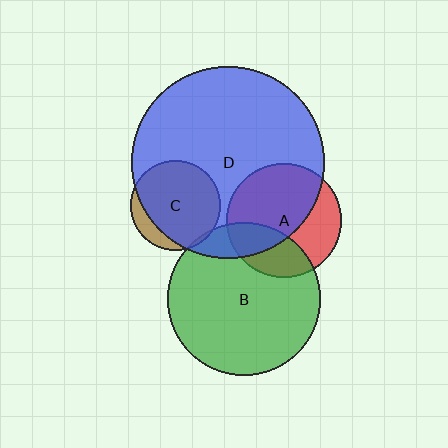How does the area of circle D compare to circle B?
Approximately 1.6 times.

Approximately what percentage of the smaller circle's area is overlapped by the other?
Approximately 85%.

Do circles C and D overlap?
Yes.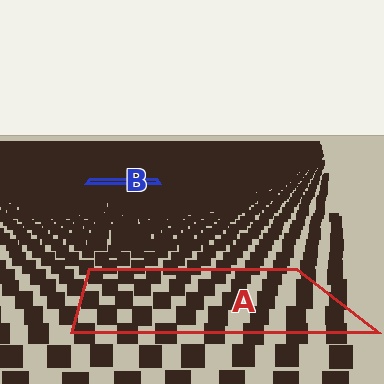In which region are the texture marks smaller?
The texture marks are smaller in region B, because it is farther away.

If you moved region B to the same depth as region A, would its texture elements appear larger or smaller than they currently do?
They would appear larger. At a closer depth, the same texture elements are projected at a bigger on-screen size.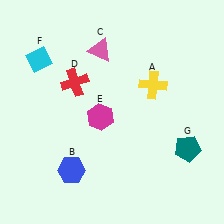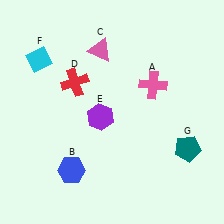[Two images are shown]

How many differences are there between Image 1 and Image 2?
There are 2 differences between the two images.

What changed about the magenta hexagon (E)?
In Image 1, E is magenta. In Image 2, it changed to purple.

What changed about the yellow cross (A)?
In Image 1, A is yellow. In Image 2, it changed to pink.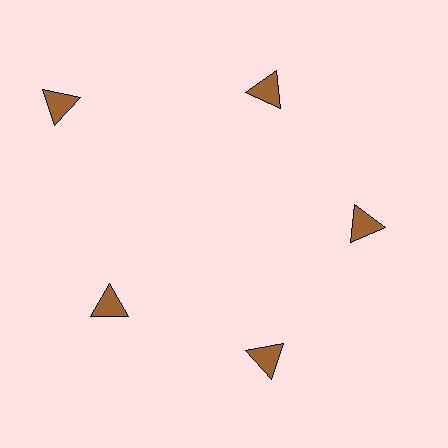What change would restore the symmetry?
The symmetry would be restored by moving it inward, back onto the ring so that all 5 triangles sit at equal angles and equal distance from the center.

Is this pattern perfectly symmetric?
No. The 5 brown triangles are arranged in a ring, but one element near the 10 o'clock position is pushed outward from the center, breaking the 5-fold rotational symmetry.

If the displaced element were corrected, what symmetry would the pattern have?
It would have 5-fold rotational symmetry — the pattern would map onto itself every 72 degrees.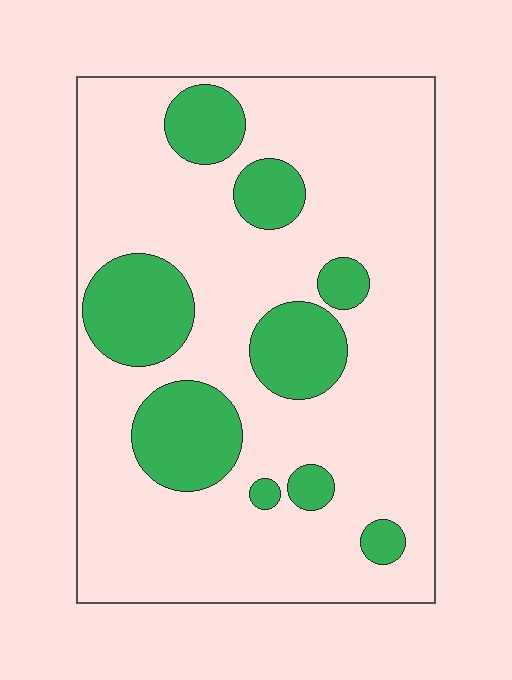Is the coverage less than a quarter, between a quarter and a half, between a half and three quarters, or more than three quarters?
Less than a quarter.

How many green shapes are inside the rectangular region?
9.